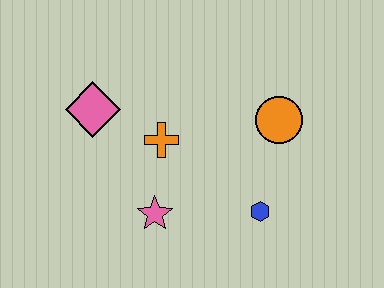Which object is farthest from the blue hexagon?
The pink diamond is farthest from the blue hexagon.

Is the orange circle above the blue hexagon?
Yes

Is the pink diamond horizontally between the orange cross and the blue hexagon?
No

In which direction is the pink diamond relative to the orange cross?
The pink diamond is to the left of the orange cross.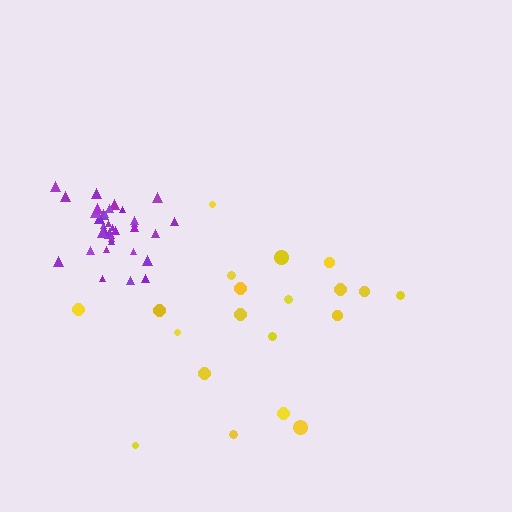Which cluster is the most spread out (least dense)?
Yellow.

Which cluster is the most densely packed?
Purple.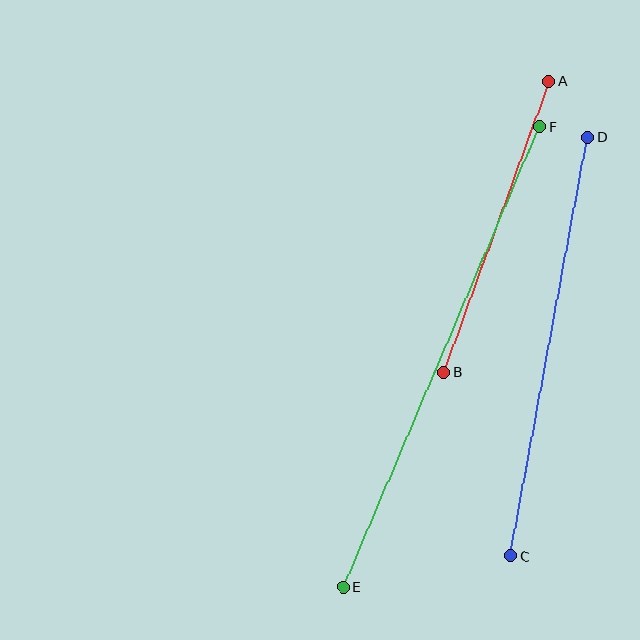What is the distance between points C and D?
The distance is approximately 426 pixels.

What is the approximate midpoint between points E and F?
The midpoint is at approximately (442, 357) pixels.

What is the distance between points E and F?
The distance is approximately 501 pixels.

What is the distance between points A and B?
The distance is approximately 309 pixels.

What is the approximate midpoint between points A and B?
The midpoint is at approximately (496, 226) pixels.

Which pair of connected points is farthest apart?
Points E and F are farthest apart.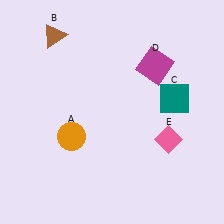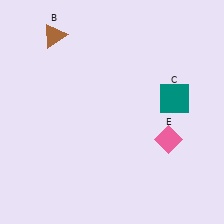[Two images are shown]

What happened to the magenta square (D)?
The magenta square (D) was removed in Image 2. It was in the top-right area of Image 1.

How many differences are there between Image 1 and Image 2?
There are 2 differences between the two images.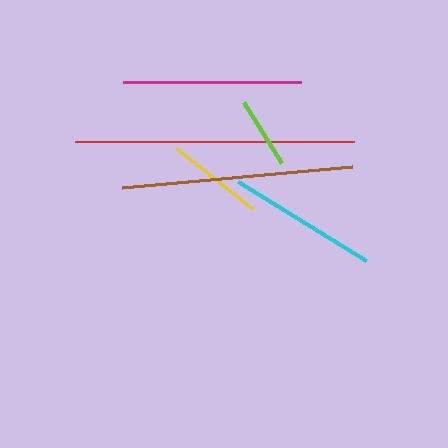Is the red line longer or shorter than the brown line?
The red line is longer than the brown line.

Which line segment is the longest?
The red line is the longest at approximately 279 pixels.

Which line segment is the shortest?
The lime line is the shortest at approximately 72 pixels.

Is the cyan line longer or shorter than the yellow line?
The cyan line is longer than the yellow line.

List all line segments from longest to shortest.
From longest to shortest: red, brown, magenta, cyan, yellow, lime.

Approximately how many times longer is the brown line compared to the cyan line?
The brown line is approximately 1.5 times the length of the cyan line.